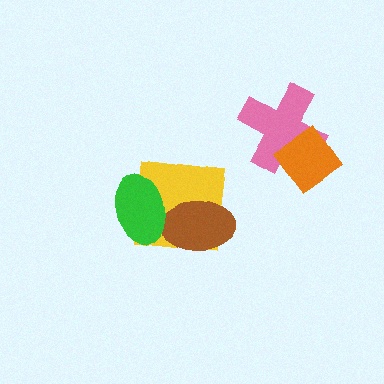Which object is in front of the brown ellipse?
The green ellipse is in front of the brown ellipse.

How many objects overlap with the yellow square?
2 objects overlap with the yellow square.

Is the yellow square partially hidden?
Yes, it is partially covered by another shape.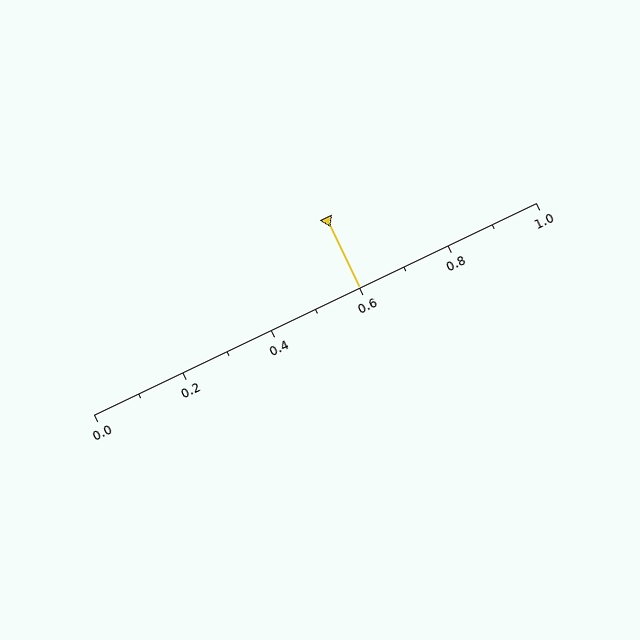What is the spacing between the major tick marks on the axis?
The major ticks are spaced 0.2 apart.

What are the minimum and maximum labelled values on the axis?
The axis runs from 0.0 to 1.0.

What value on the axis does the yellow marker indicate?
The marker indicates approximately 0.6.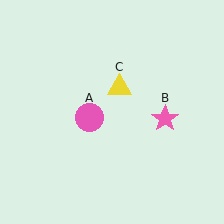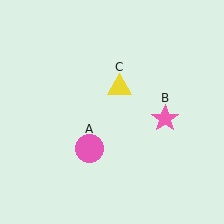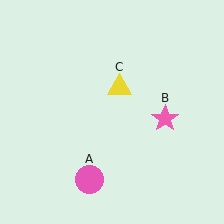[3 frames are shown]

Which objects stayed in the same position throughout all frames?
Pink star (object B) and yellow triangle (object C) remained stationary.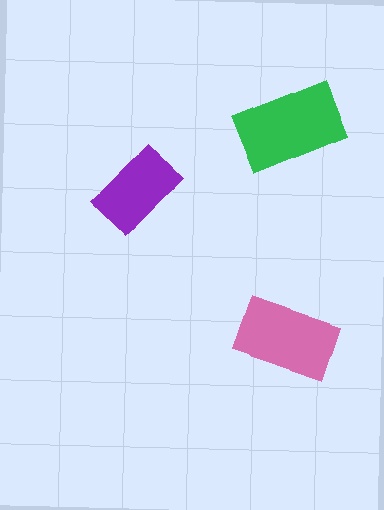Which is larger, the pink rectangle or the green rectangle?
The green one.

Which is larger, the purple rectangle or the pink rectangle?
The pink one.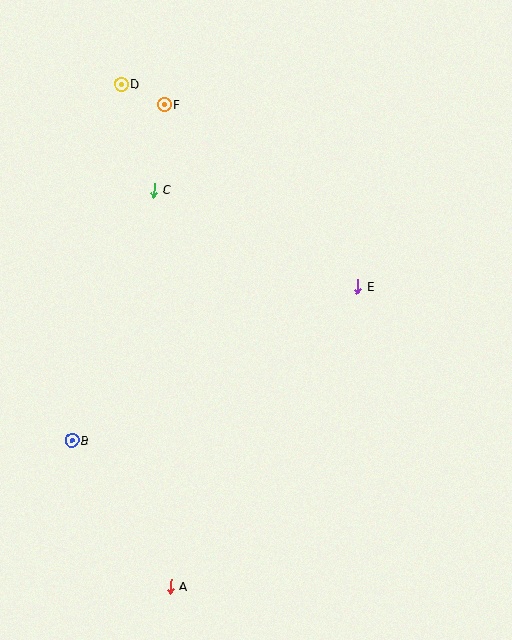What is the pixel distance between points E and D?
The distance between E and D is 311 pixels.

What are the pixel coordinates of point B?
Point B is at (72, 441).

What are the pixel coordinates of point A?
Point A is at (170, 586).